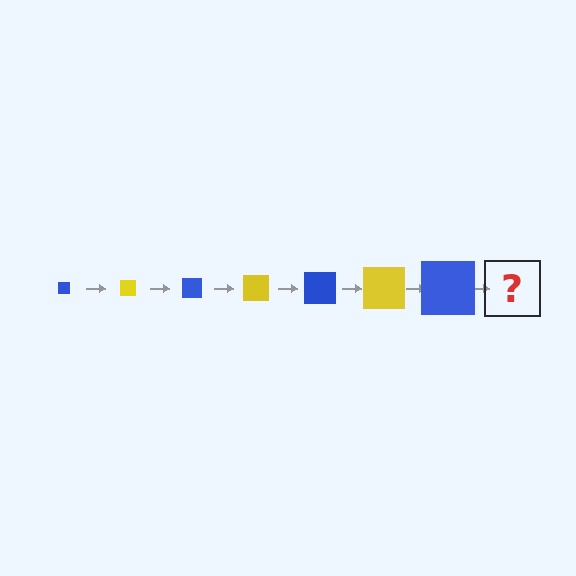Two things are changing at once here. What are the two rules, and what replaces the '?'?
The two rules are that the square grows larger each step and the color cycles through blue and yellow. The '?' should be a yellow square, larger than the previous one.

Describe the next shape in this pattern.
It should be a yellow square, larger than the previous one.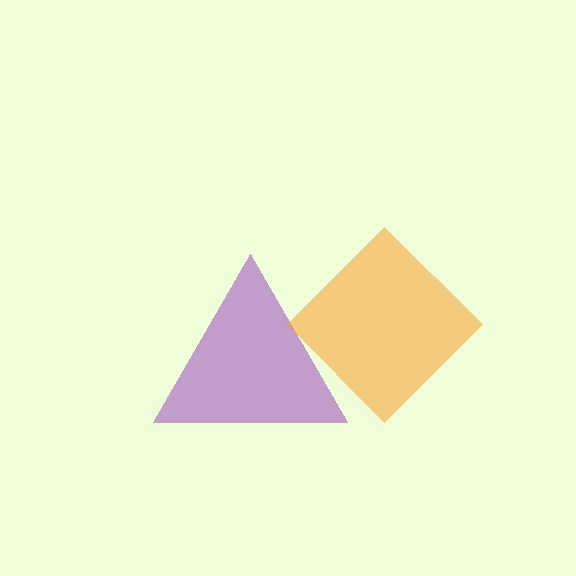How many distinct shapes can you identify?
There are 2 distinct shapes: a purple triangle, an orange diamond.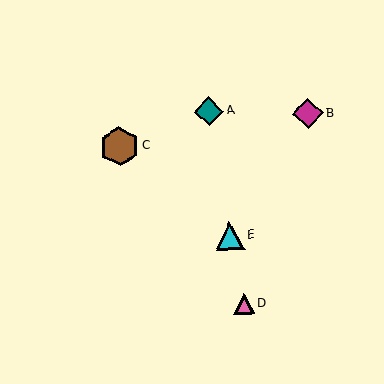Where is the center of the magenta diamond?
The center of the magenta diamond is at (308, 114).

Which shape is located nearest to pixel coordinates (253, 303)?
The pink triangle (labeled D) at (244, 304) is nearest to that location.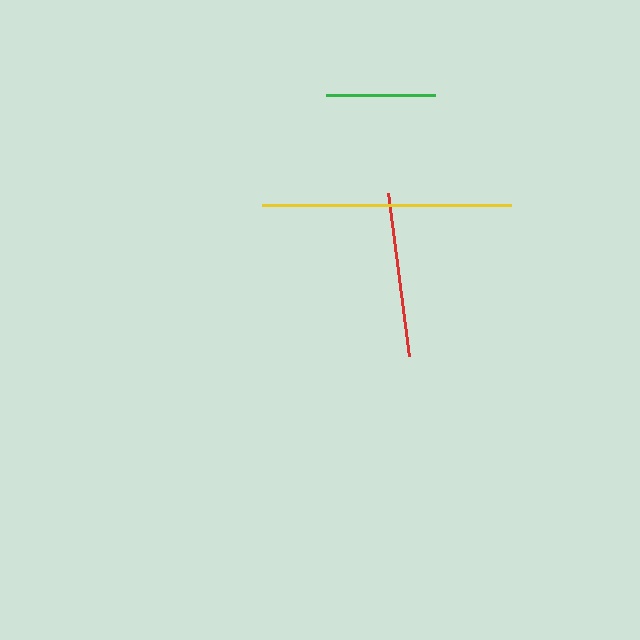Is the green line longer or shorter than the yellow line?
The yellow line is longer than the green line.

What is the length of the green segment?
The green segment is approximately 110 pixels long.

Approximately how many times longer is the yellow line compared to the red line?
The yellow line is approximately 1.5 times the length of the red line.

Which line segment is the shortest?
The green line is the shortest at approximately 110 pixels.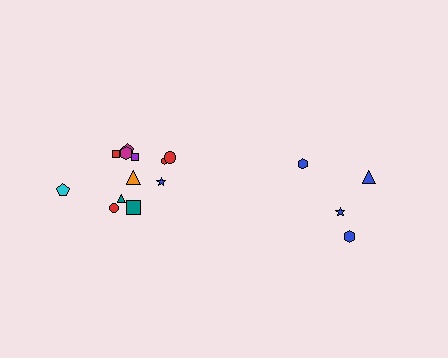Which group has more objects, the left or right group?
The left group.